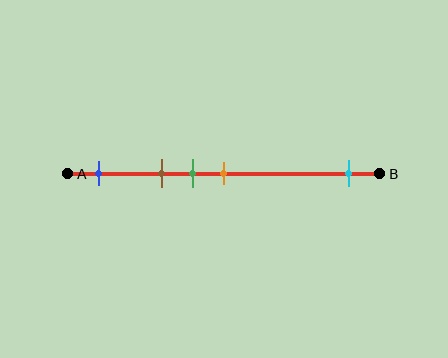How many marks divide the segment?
There are 5 marks dividing the segment.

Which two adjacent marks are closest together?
The green and orange marks are the closest adjacent pair.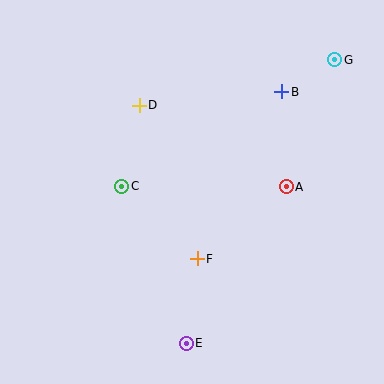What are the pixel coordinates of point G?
Point G is at (335, 60).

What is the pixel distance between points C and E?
The distance between C and E is 170 pixels.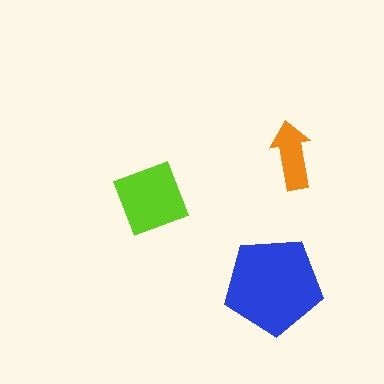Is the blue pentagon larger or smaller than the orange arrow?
Larger.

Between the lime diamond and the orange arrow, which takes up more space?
The lime diamond.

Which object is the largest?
The blue pentagon.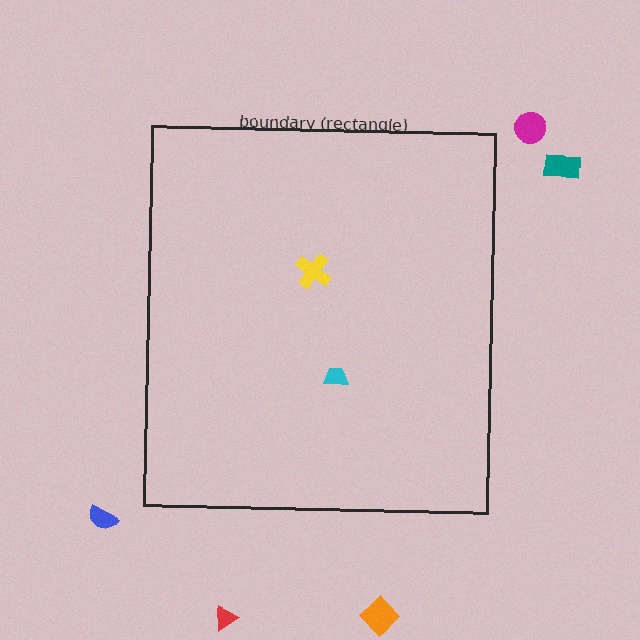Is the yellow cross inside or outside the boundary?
Inside.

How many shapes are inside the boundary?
2 inside, 5 outside.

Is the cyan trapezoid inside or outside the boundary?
Inside.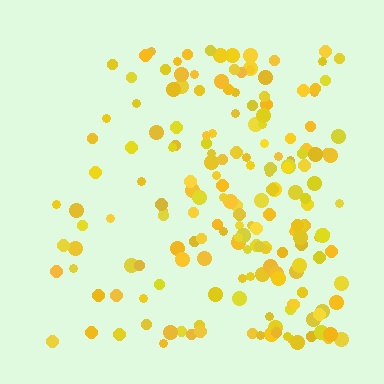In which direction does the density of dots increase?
From left to right, with the right side densest.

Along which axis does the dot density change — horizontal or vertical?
Horizontal.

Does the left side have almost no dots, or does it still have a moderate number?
Still a moderate number, just noticeably fewer than the right.